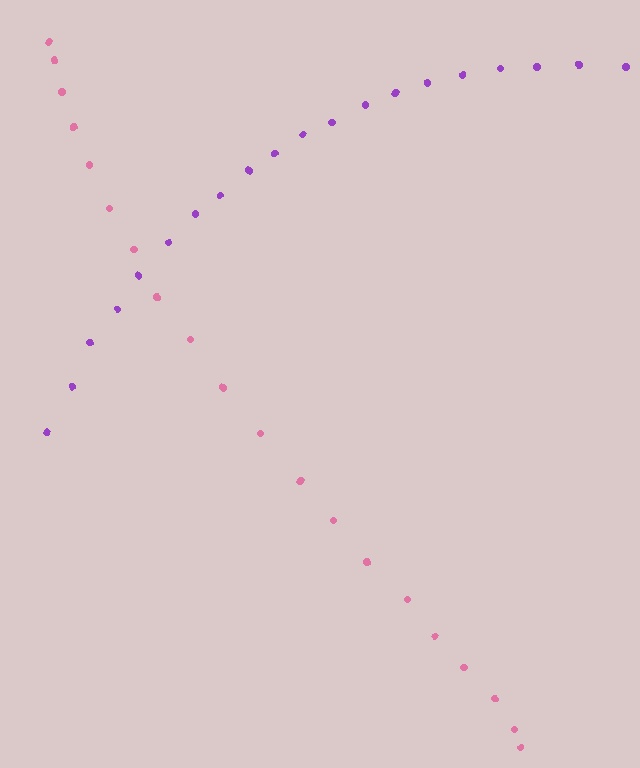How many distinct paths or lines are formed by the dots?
There are 2 distinct paths.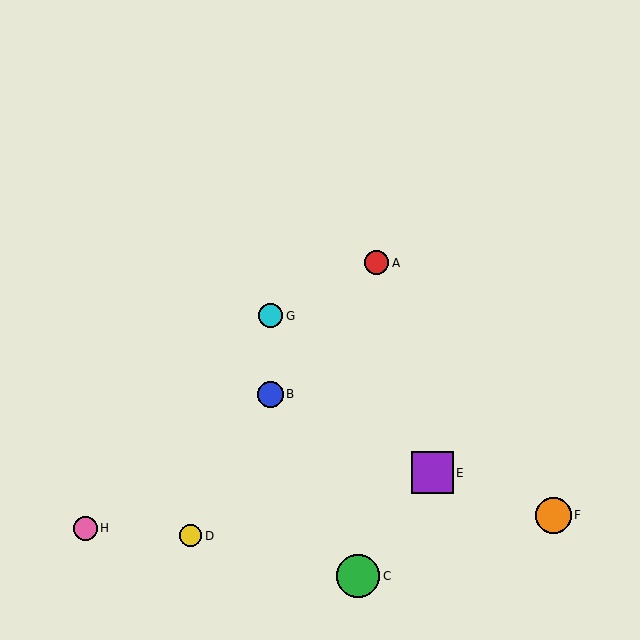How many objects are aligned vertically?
2 objects (B, G) are aligned vertically.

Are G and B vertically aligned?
Yes, both are at x≈271.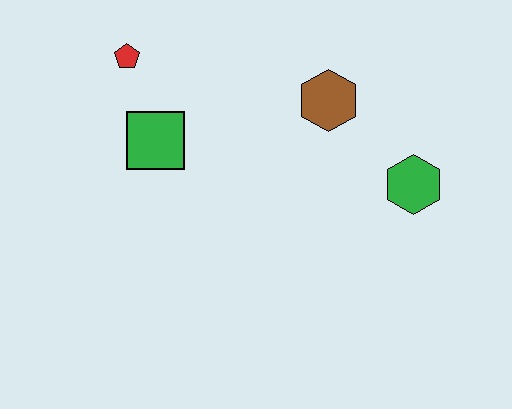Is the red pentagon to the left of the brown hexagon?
Yes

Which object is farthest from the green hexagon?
The red pentagon is farthest from the green hexagon.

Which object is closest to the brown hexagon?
The green hexagon is closest to the brown hexagon.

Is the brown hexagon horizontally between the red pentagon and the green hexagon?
Yes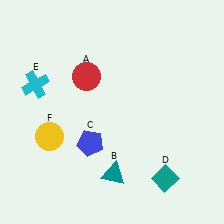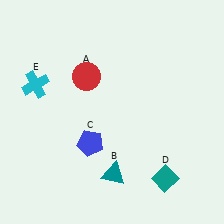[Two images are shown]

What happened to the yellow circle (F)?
The yellow circle (F) was removed in Image 2. It was in the bottom-left area of Image 1.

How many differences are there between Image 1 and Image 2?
There is 1 difference between the two images.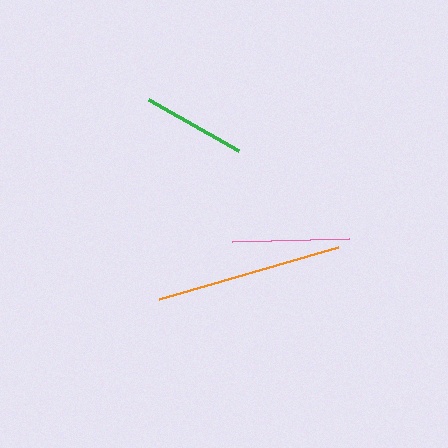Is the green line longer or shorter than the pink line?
The pink line is longer than the green line.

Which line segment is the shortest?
The green line is the shortest at approximately 103 pixels.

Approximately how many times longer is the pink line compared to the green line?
The pink line is approximately 1.1 times the length of the green line.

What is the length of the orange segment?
The orange segment is approximately 187 pixels long.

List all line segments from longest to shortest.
From longest to shortest: orange, pink, green.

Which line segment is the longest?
The orange line is the longest at approximately 187 pixels.